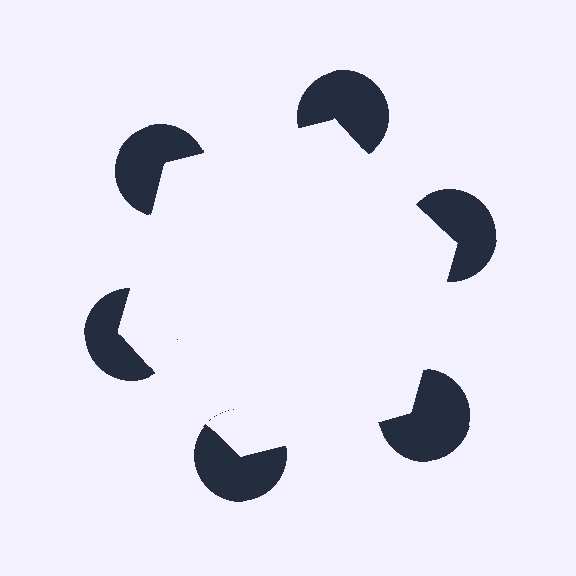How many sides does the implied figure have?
6 sides.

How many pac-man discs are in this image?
There are 6 — one at each vertex of the illusory hexagon.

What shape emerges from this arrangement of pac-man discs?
An illusory hexagon — its edges are inferred from the aligned wedge cuts in the pac-man discs, not physically drawn.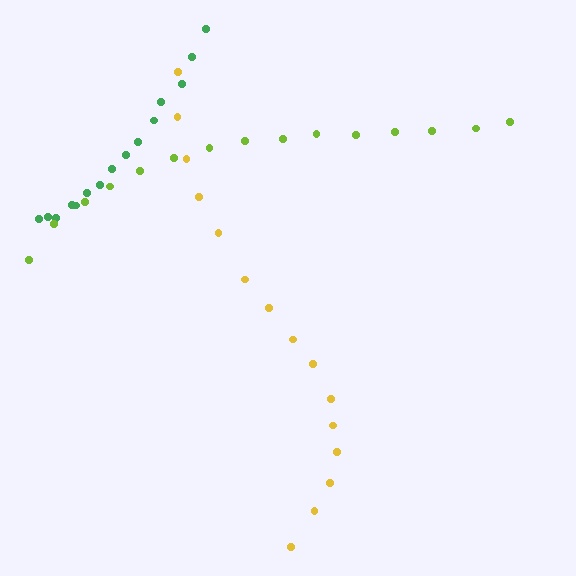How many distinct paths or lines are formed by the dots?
There are 3 distinct paths.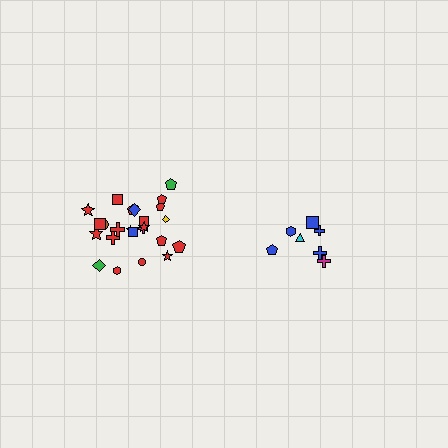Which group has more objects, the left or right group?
The left group.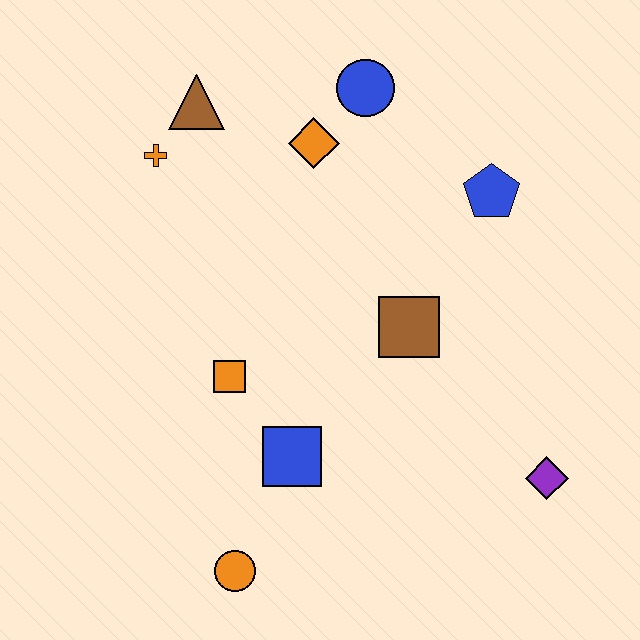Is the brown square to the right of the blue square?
Yes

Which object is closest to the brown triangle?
The orange cross is closest to the brown triangle.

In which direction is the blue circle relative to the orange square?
The blue circle is above the orange square.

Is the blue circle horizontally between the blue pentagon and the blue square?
Yes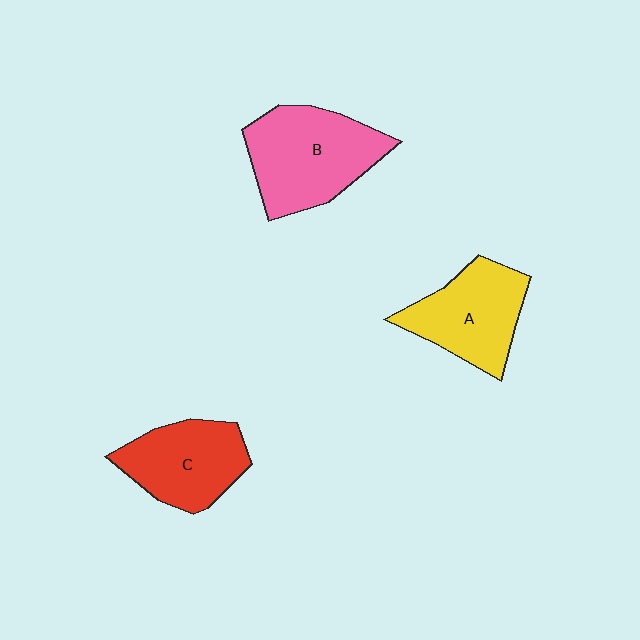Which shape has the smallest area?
Shape C (red).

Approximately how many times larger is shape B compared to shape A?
Approximately 1.2 times.